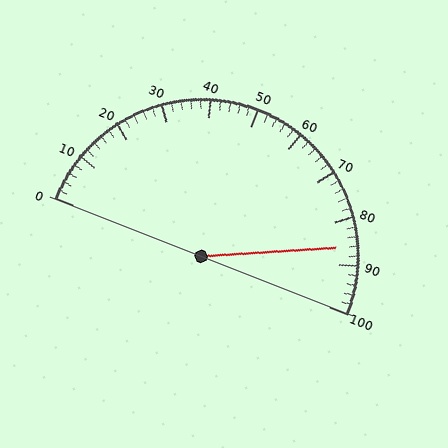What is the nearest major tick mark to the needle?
The nearest major tick mark is 90.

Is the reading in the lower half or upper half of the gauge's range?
The reading is in the upper half of the range (0 to 100).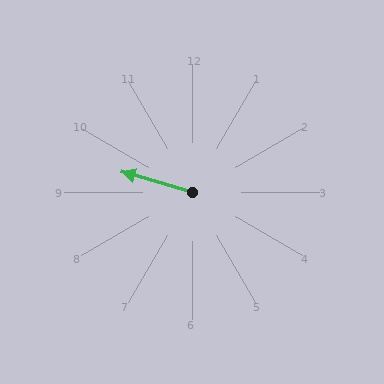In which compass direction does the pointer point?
West.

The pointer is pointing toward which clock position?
Roughly 10 o'clock.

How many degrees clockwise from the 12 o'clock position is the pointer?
Approximately 286 degrees.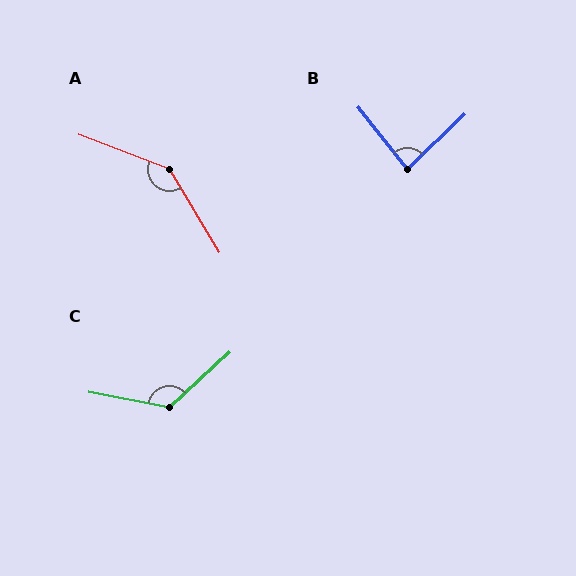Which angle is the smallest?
B, at approximately 84 degrees.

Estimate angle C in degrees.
Approximately 126 degrees.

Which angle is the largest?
A, at approximately 142 degrees.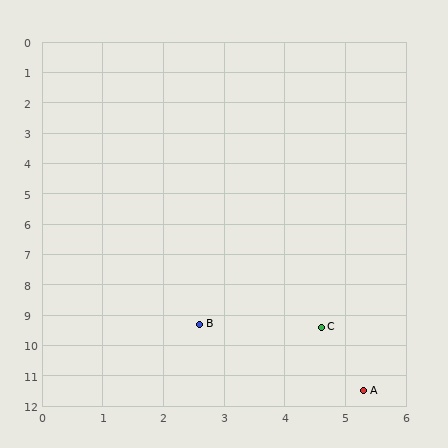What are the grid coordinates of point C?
Point C is at approximately (4.6, 9.4).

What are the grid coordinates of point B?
Point B is at approximately (2.6, 9.3).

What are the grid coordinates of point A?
Point A is at approximately (5.3, 11.5).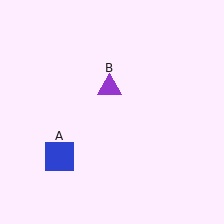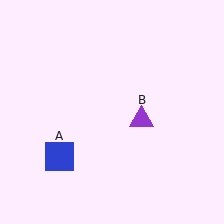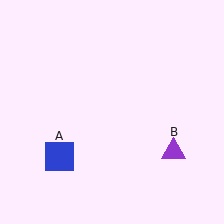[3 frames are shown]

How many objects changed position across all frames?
1 object changed position: purple triangle (object B).